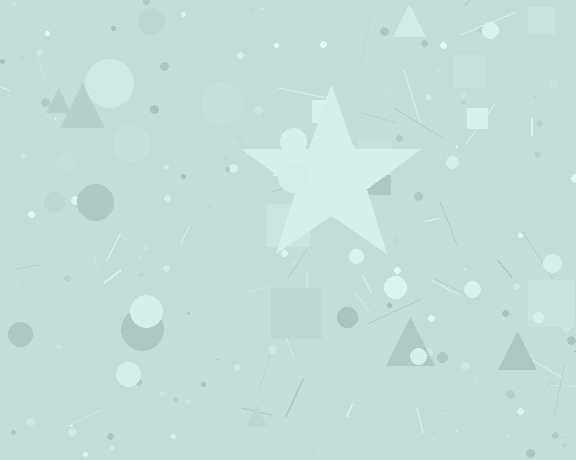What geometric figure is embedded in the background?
A star is embedded in the background.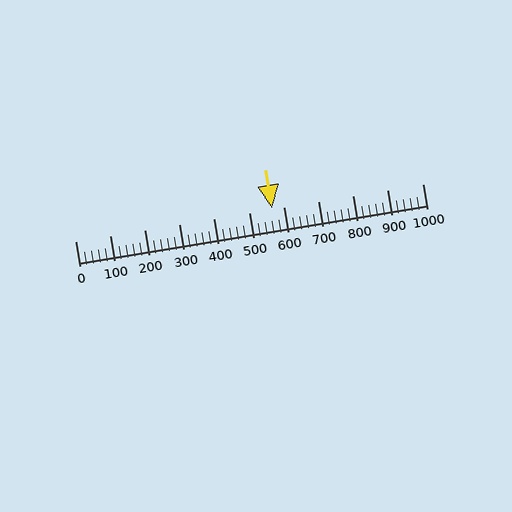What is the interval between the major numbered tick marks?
The major tick marks are spaced 100 units apart.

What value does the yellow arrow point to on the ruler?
The yellow arrow points to approximately 566.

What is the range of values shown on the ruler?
The ruler shows values from 0 to 1000.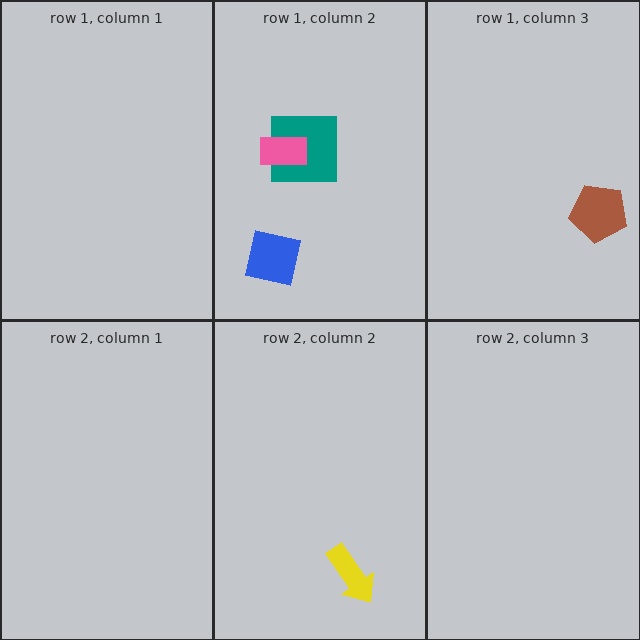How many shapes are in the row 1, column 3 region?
1.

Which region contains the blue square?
The row 1, column 2 region.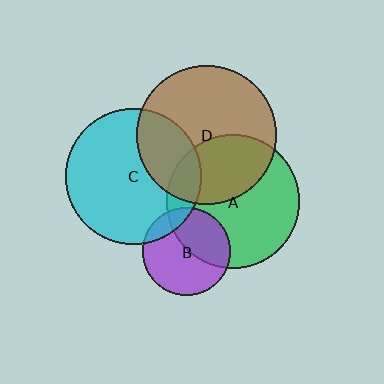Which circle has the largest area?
Circle D (brown).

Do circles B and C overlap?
Yes.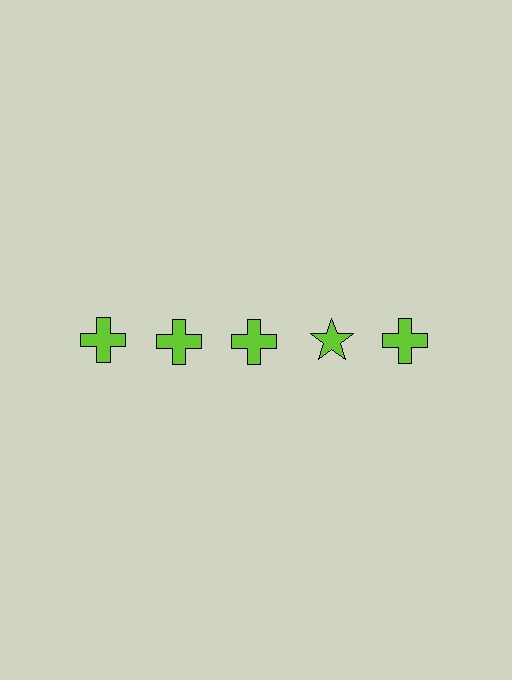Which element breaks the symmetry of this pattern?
The lime star in the top row, second from right column breaks the symmetry. All other shapes are lime crosses.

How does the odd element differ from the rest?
It has a different shape: star instead of cross.